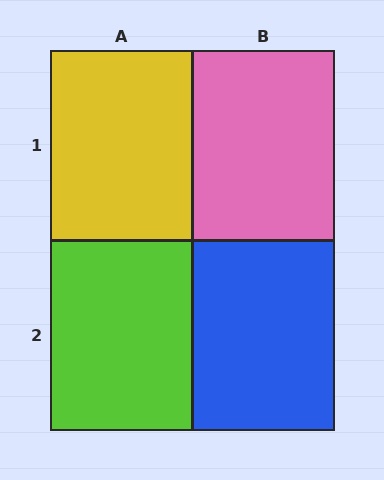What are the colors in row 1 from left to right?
Yellow, pink.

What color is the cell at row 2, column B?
Blue.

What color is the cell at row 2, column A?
Lime.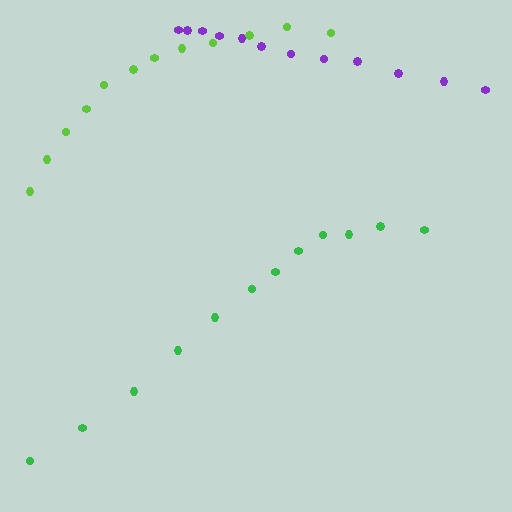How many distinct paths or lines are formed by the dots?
There are 3 distinct paths.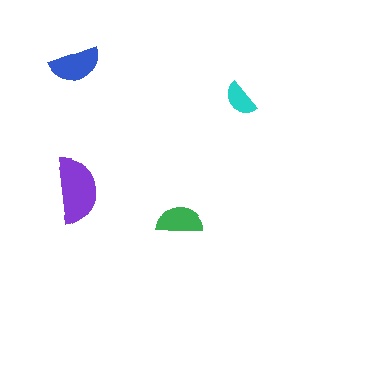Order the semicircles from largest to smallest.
the purple one, the blue one, the green one, the cyan one.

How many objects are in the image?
There are 4 objects in the image.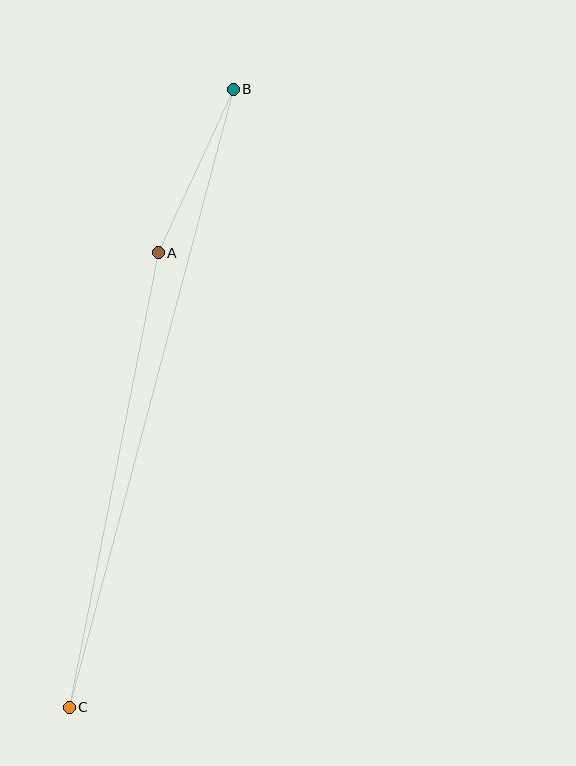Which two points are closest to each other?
Points A and B are closest to each other.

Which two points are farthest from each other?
Points B and C are farthest from each other.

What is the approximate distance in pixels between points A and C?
The distance between A and C is approximately 463 pixels.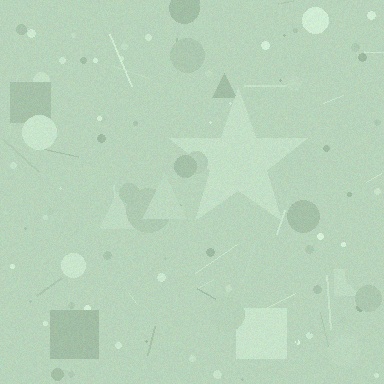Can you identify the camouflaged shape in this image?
The camouflaged shape is a star.